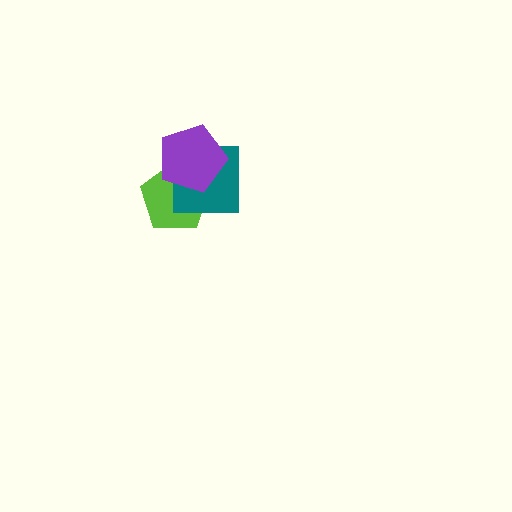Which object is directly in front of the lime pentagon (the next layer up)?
The teal square is directly in front of the lime pentagon.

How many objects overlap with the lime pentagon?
2 objects overlap with the lime pentagon.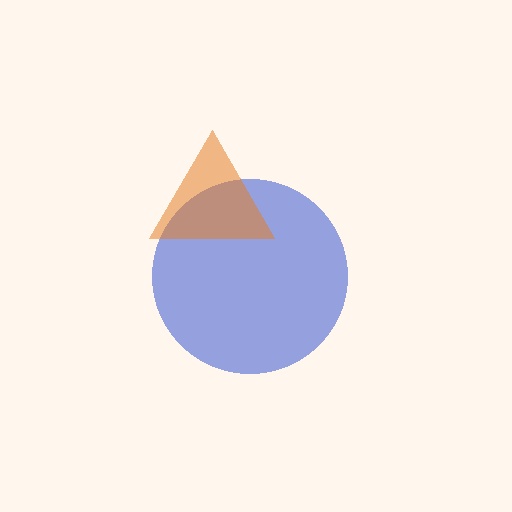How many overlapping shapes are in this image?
There are 2 overlapping shapes in the image.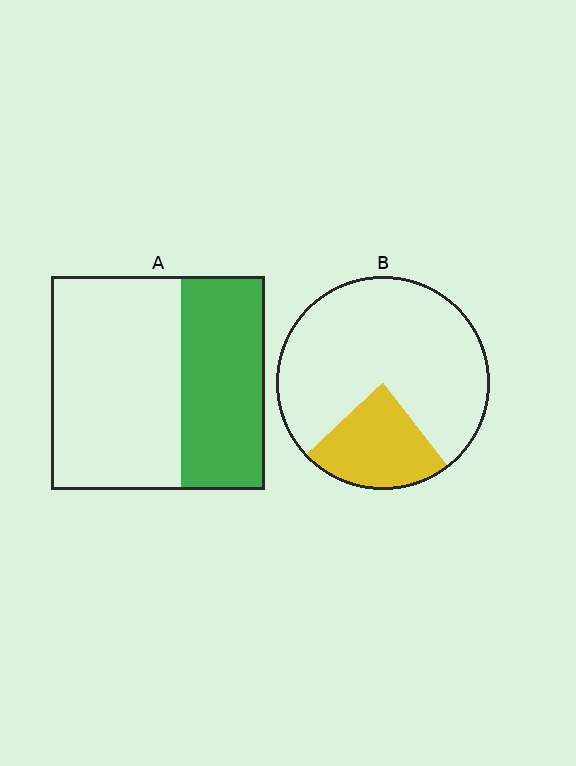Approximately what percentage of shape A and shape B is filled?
A is approximately 40% and B is approximately 25%.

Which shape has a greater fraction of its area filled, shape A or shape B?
Shape A.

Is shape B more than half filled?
No.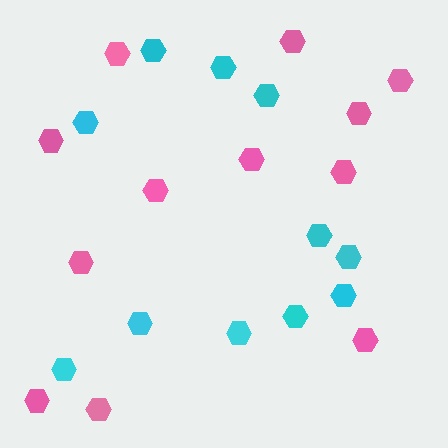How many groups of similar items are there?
There are 2 groups: one group of pink hexagons (12) and one group of cyan hexagons (11).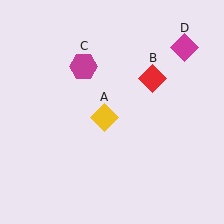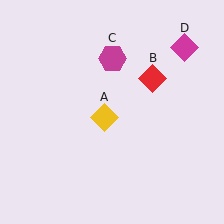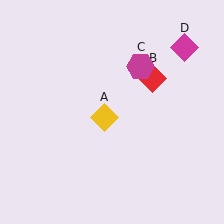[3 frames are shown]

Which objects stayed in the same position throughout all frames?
Yellow diamond (object A) and red diamond (object B) and magenta diamond (object D) remained stationary.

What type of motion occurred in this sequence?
The magenta hexagon (object C) rotated clockwise around the center of the scene.